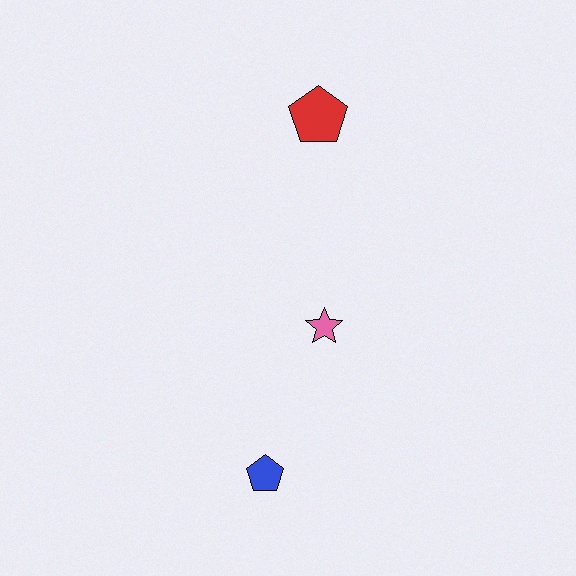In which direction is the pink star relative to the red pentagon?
The pink star is below the red pentagon.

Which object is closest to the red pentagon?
The pink star is closest to the red pentagon.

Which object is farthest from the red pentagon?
The blue pentagon is farthest from the red pentagon.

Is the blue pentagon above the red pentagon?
No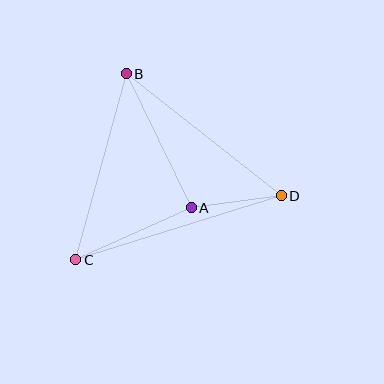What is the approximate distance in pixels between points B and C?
The distance between B and C is approximately 192 pixels.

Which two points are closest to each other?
Points A and D are closest to each other.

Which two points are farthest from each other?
Points C and D are farthest from each other.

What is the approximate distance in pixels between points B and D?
The distance between B and D is approximately 197 pixels.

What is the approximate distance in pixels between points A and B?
The distance between A and B is approximately 149 pixels.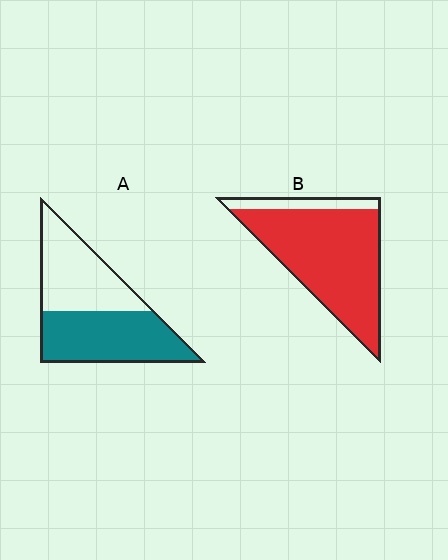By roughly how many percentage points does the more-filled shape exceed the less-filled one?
By roughly 35 percentage points (B over A).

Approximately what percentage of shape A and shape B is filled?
A is approximately 55% and B is approximately 85%.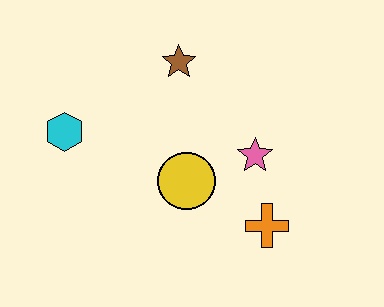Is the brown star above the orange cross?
Yes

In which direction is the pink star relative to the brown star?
The pink star is below the brown star.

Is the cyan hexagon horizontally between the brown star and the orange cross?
No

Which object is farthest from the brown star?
The orange cross is farthest from the brown star.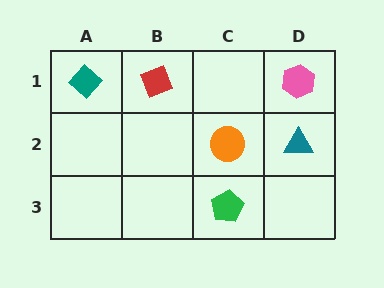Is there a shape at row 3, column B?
No, that cell is empty.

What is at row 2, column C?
An orange circle.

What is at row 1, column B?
A red diamond.